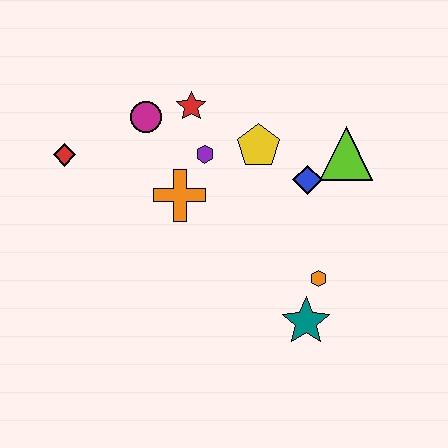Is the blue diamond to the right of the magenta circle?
Yes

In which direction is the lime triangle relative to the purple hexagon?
The lime triangle is to the right of the purple hexagon.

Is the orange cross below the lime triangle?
Yes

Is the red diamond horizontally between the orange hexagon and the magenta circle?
No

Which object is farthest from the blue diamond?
The red diamond is farthest from the blue diamond.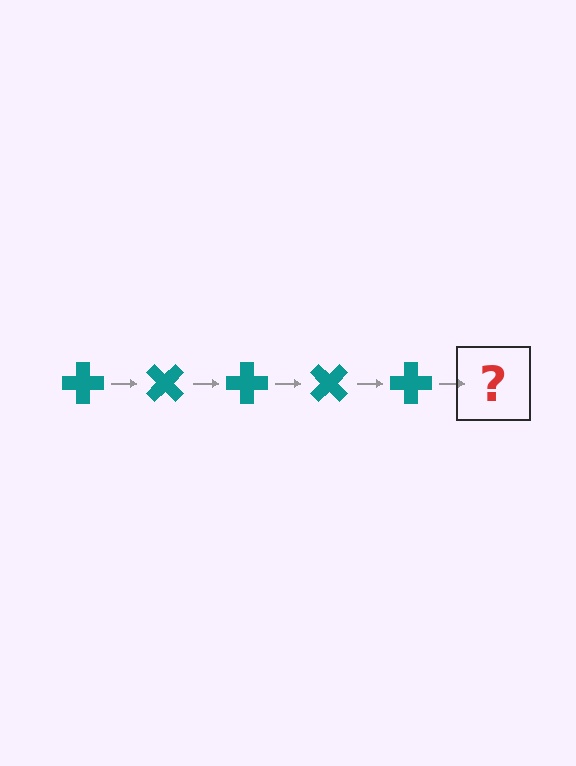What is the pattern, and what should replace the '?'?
The pattern is that the cross rotates 45 degrees each step. The '?' should be a teal cross rotated 225 degrees.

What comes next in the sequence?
The next element should be a teal cross rotated 225 degrees.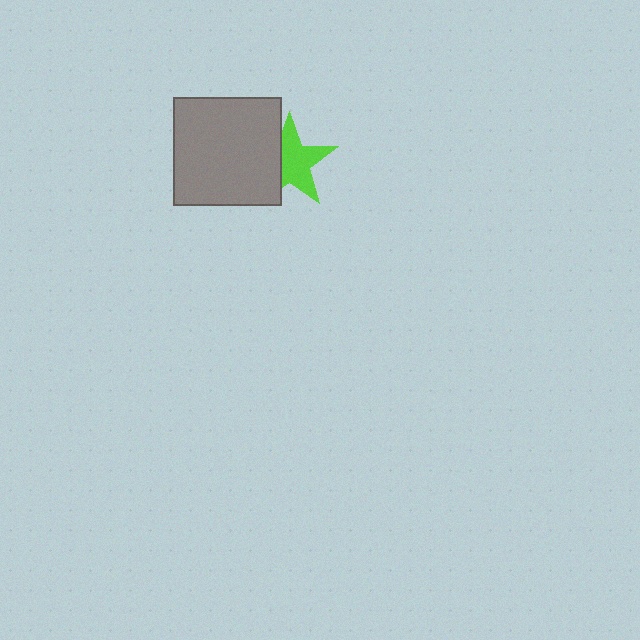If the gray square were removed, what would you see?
You would see the complete lime star.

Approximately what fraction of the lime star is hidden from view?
Roughly 33% of the lime star is hidden behind the gray square.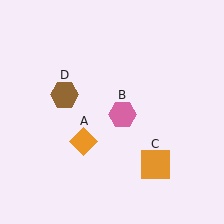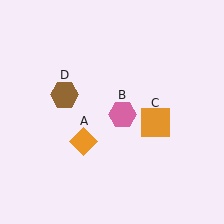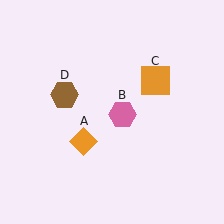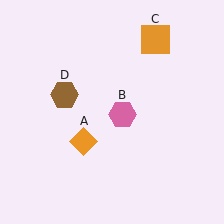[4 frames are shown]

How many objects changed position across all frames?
1 object changed position: orange square (object C).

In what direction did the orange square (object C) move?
The orange square (object C) moved up.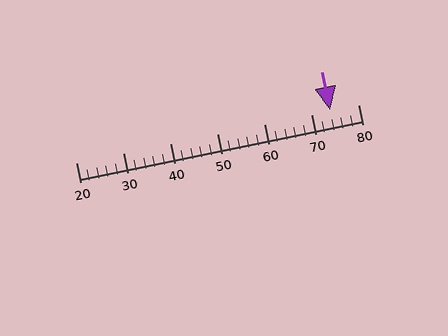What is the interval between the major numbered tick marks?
The major tick marks are spaced 10 units apart.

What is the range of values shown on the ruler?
The ruler shows values from 20 to 80.